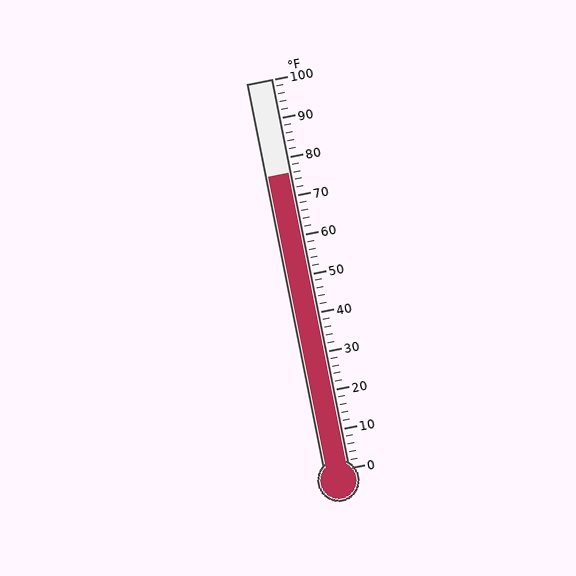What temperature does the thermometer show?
The thermometer shows approximately 76°F.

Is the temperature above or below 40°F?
The temperature is above 40°F.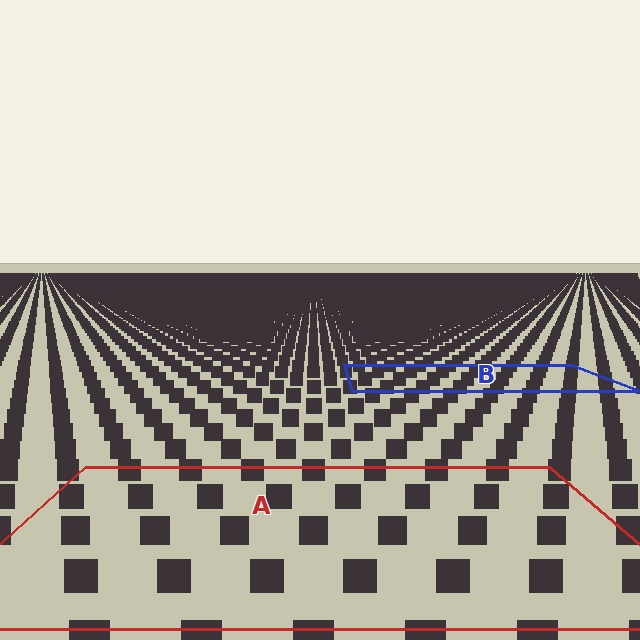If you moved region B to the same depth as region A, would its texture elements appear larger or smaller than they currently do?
They would appear larger. At a closer depth, the same texture elements are projected at a bigger on-screen size.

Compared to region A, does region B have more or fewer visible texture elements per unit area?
Region B has more texture elements per unit area — they are packed more densely because it is farther away.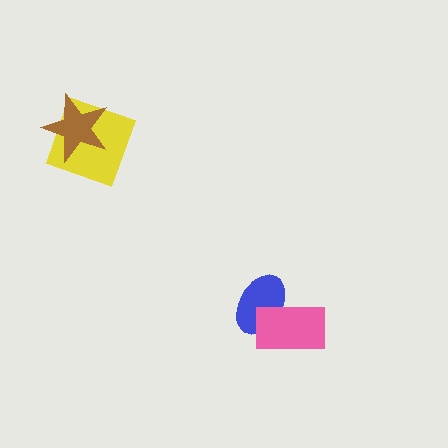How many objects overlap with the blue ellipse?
1 object overlaps with the blue ellipse.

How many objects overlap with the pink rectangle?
1 object overlaps with the pink rectangle.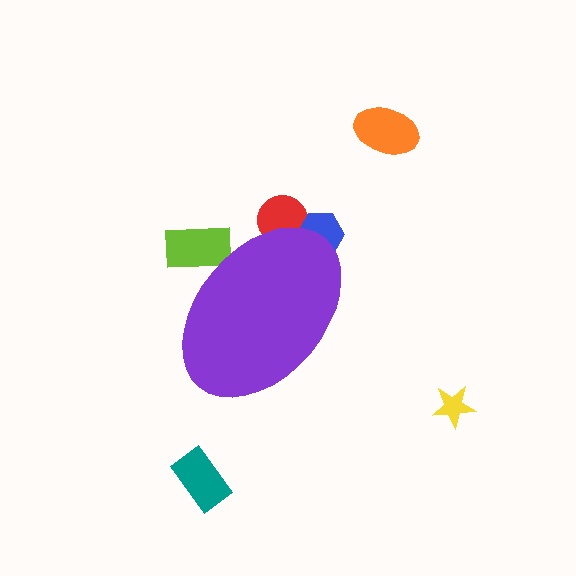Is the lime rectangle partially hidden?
Yes, the lime rectangle is partially hidden behind the purple ellipse.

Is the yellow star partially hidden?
No, the yellow star is fully visible.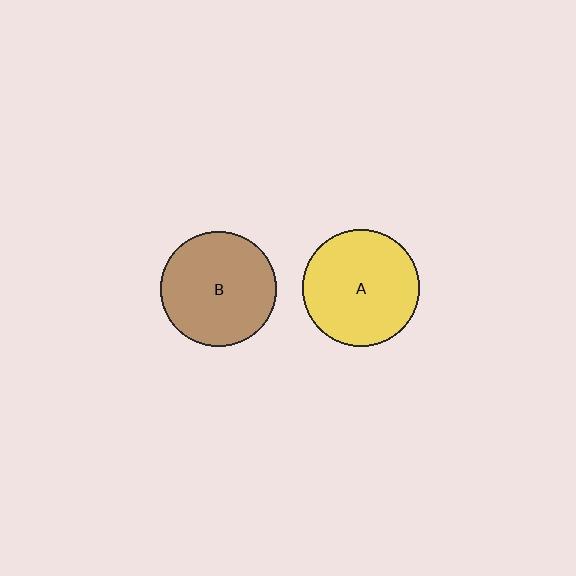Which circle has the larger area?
Circle A (yellow).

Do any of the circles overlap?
No, none of the circles overlap.